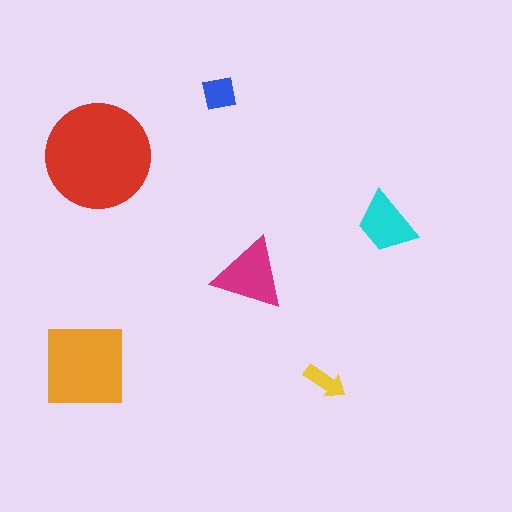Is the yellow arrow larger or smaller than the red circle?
Smaller.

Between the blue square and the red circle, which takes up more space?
The red circle.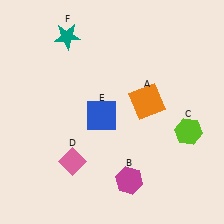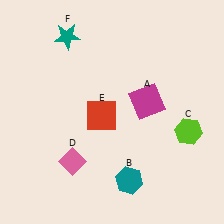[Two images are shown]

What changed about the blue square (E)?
In Image 1, E is blue. In Image 2, it changed to red.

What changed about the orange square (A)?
In Image 1, A is orange. In Image 2, it changed to magenta.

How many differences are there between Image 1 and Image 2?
There are 3 differences between the two images.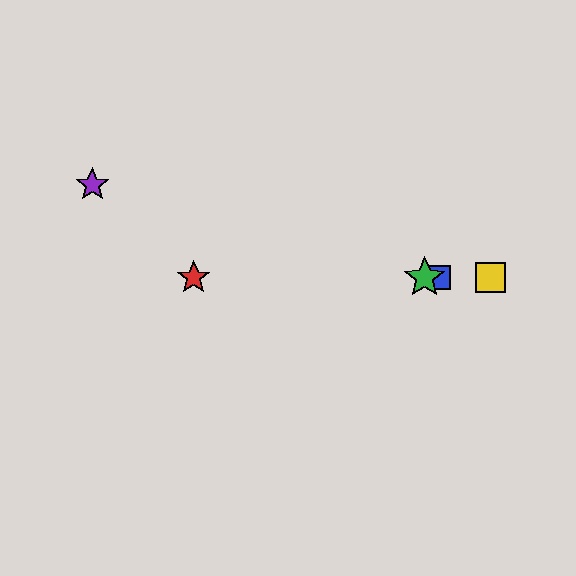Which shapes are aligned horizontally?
The red star, the blue square, the green star, the yellow square are aligned horizontally.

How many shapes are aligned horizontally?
4 shapes (the red star, the blue square, the green star, the yellow square) are aligned horizontally.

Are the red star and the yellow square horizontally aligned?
Yes, both are at y≈278.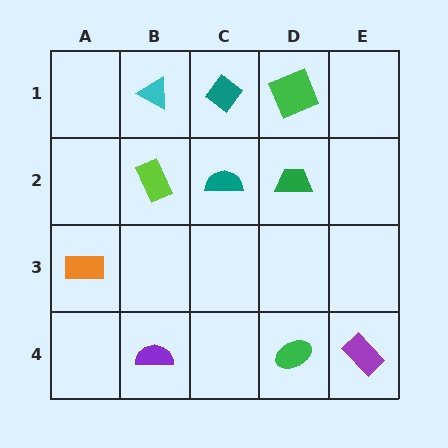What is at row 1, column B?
A cyan triangle.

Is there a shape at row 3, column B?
No, that cell is empty.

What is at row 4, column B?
A purple semicircle.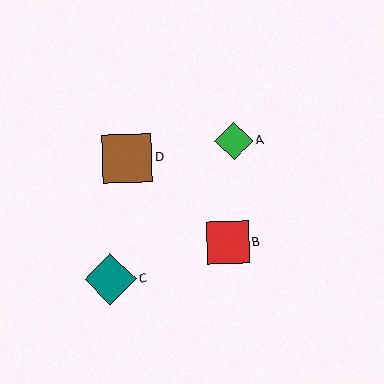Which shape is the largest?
The teal diamond (labeled C) is the largest.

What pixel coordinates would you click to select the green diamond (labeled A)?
Click at (234, 141) to select the green diamond A.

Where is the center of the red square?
The center of the red square is at (228, 242).